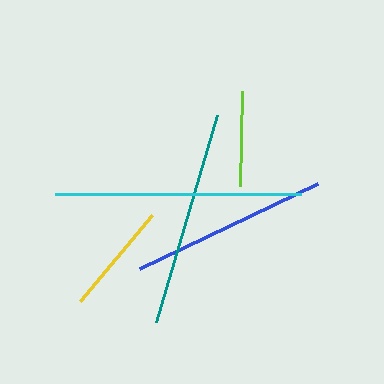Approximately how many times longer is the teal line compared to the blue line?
The teal line is approximately 1.1 times the length of the blue line.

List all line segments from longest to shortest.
From longest to shortest: cyan, teal, blue, yellow, lime.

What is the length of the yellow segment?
The yellow segment is approximately 111 pixels long.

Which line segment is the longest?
The cyan line is the longest at approximately 247 pixels.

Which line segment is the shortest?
The lime line is the shortest at approximately 95 pixels.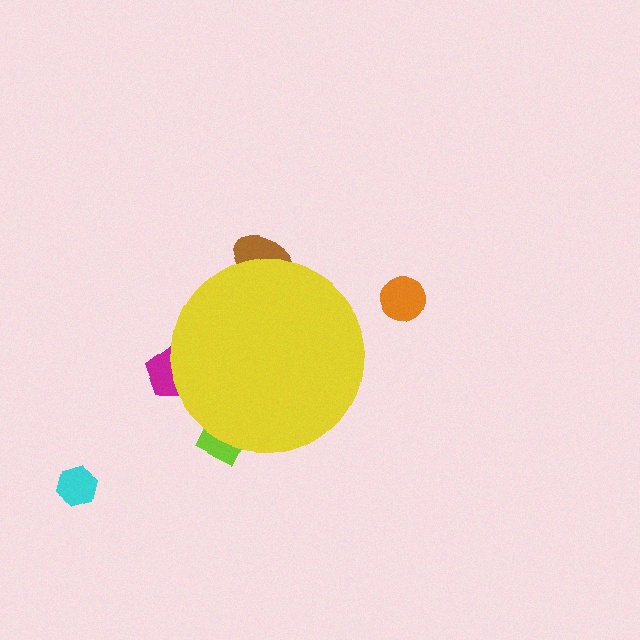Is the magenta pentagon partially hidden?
Yes, the magenta pentagon is partially hidden behind the yellow circle.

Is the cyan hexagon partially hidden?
No, the cyan hexagon is fully visible.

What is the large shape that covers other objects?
A yellow circle.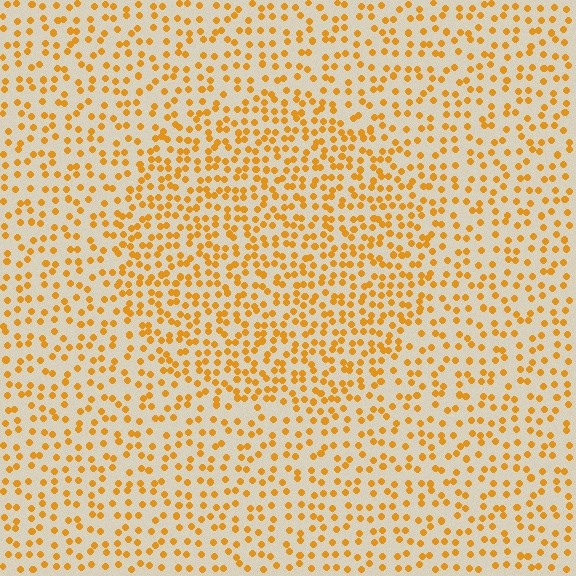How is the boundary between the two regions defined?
The boundary is defined by a change in element density (approximately 1.6x ratio). All elements are the same color, size, and shape.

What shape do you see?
I see a circle.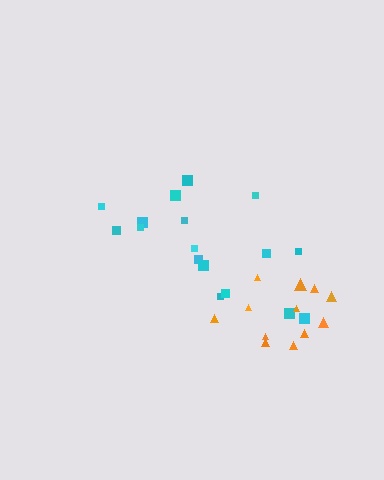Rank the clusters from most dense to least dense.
orange, cyan.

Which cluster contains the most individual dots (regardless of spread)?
Cyan (17).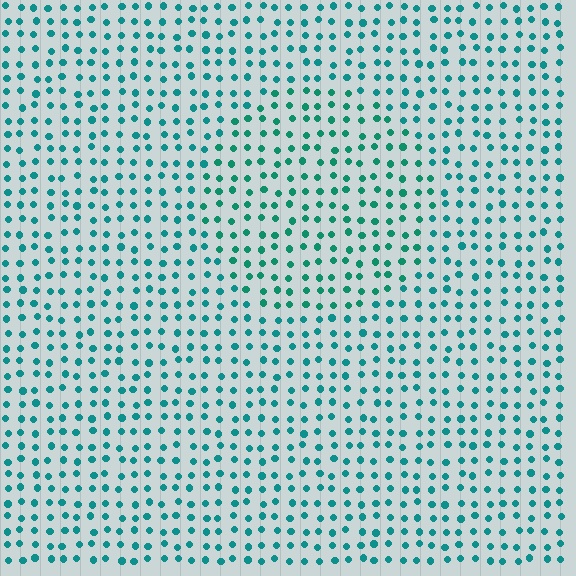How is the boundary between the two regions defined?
The boundary is defined purely by a slight shift in hue (about 17 degrees). Spacing, size, and orientation are identical on both sides.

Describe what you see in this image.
The image is filled with small teal elements in a uniform arrangement. A circle-shaped region is visible where the elements are tinted to a slightly different hue, forming a subtle color boundary.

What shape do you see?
I see a circle.